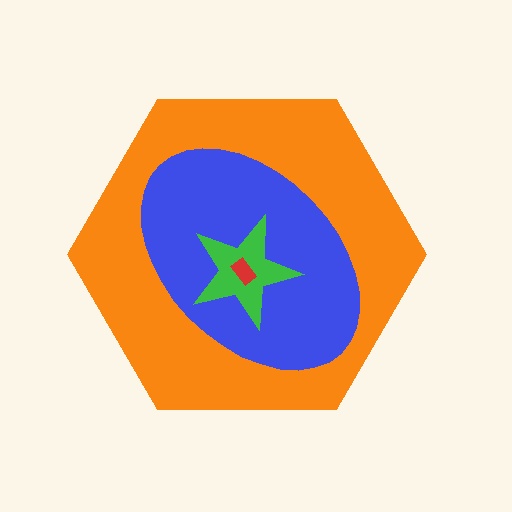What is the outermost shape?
The orange hexagon.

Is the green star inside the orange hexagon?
Yes.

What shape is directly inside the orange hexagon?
The blue ellipse.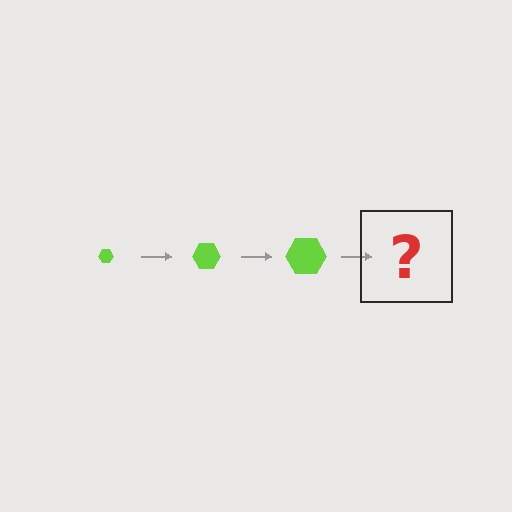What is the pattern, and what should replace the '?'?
The pattern is that the hexagon gets progressively larger each step. The '?' should be a lime hexagon, larger than the previous one.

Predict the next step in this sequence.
The next step is a lime hexagon, larger than the previous one.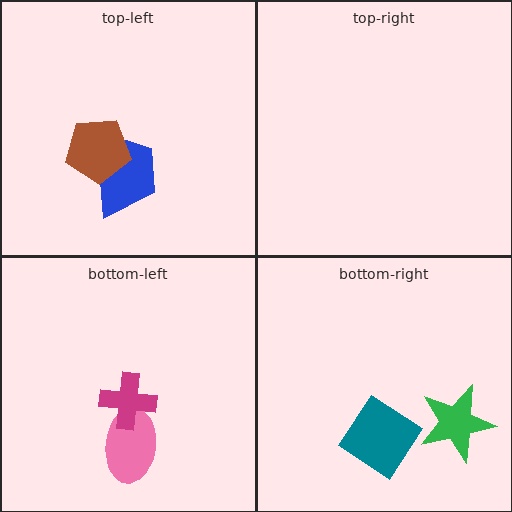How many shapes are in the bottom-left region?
2.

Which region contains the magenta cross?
The bottom-left region.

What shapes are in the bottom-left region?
The pink ellipse, the magenta cross.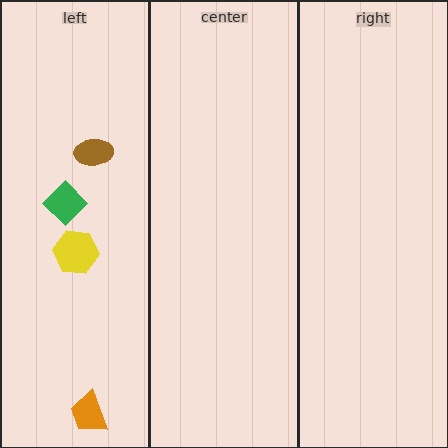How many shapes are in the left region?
4.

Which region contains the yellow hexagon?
The left region.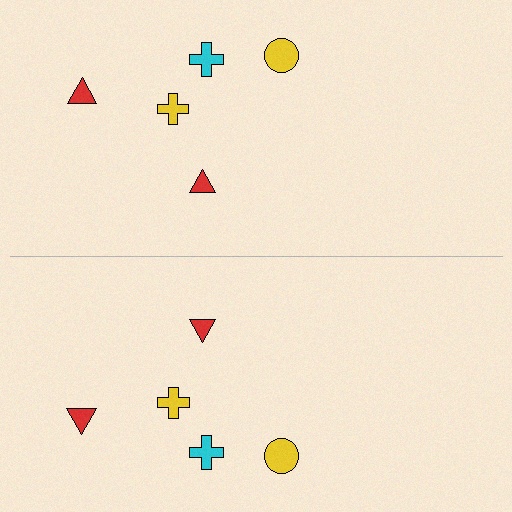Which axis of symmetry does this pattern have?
The pattern has a horizontal axis of symmetry running through the center of the image.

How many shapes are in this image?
There are 10 shapes in this image.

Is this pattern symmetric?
Yes, this pattern has bilateral (reflection) symmetry.